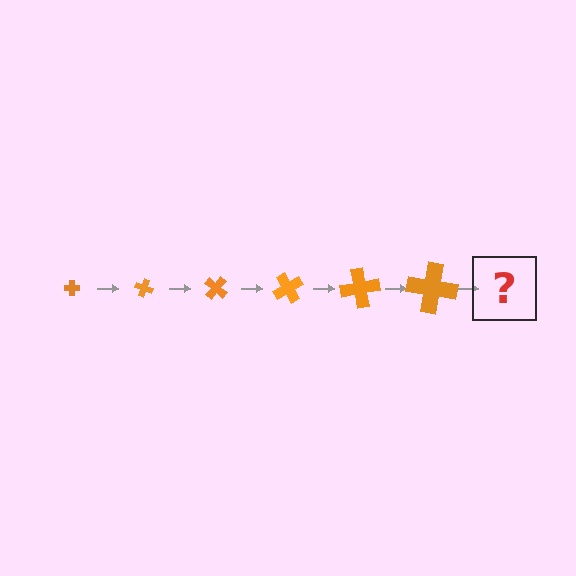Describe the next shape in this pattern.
It should be a cross, larger than the previous one and rotated 120 degrees from the start.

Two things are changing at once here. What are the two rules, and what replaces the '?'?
The two rules are that the cross grows larger each step and it rotates 20 degrees each step. The '?' should be a cross, larger than the previous one and rotated 120 degrees from the start.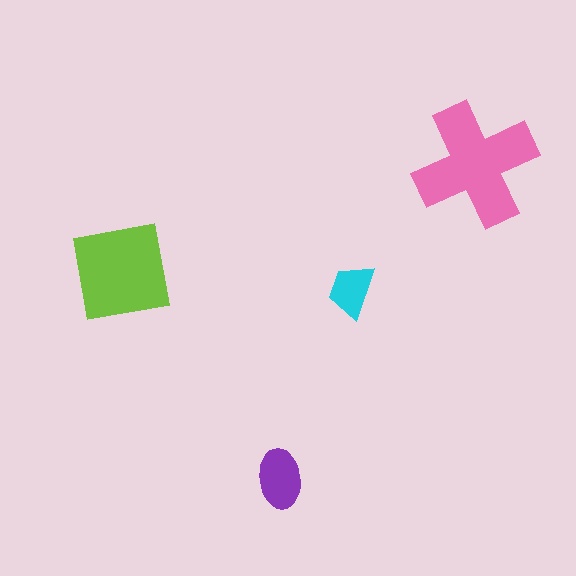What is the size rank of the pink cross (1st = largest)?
1st.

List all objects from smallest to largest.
The cyan trapezoid, the purple ellipse, the lime square, the pink cross.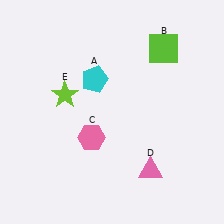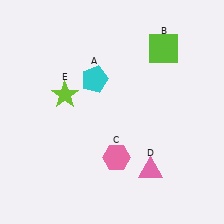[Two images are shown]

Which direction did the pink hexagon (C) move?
The pink hexagon (C) moved right.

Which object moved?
The pink hexagon (C) moved right.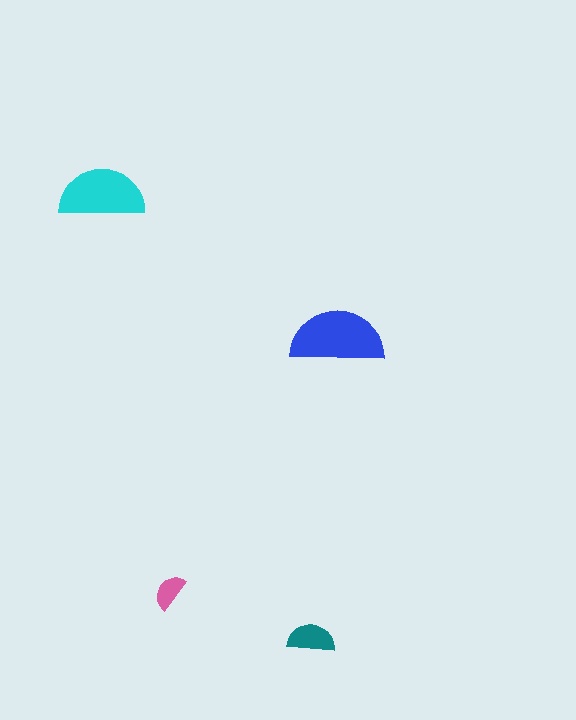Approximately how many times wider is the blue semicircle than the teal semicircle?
About 2 times wider.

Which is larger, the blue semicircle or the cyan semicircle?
The blue one.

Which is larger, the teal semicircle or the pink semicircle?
The teal one.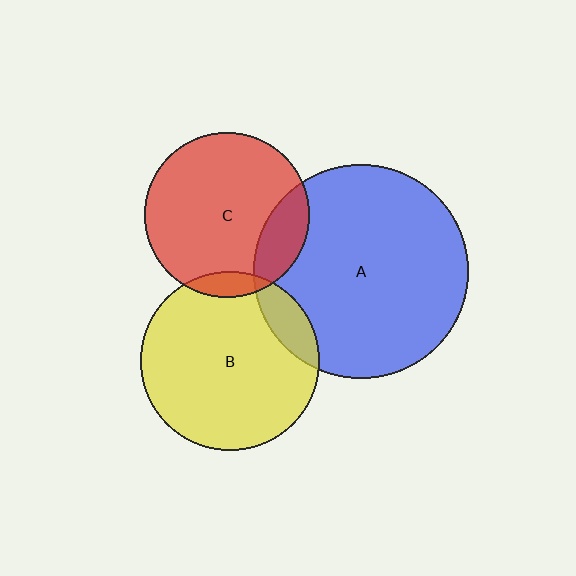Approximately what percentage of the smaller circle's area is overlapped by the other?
Approximately 10%.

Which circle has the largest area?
Circle A (blue).